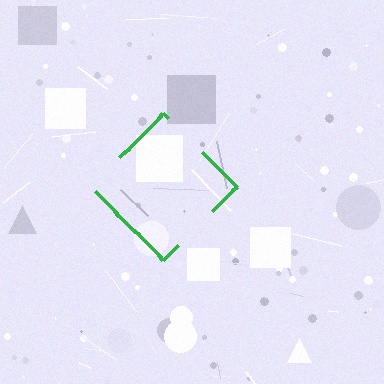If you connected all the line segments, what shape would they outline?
They would outline a diamond.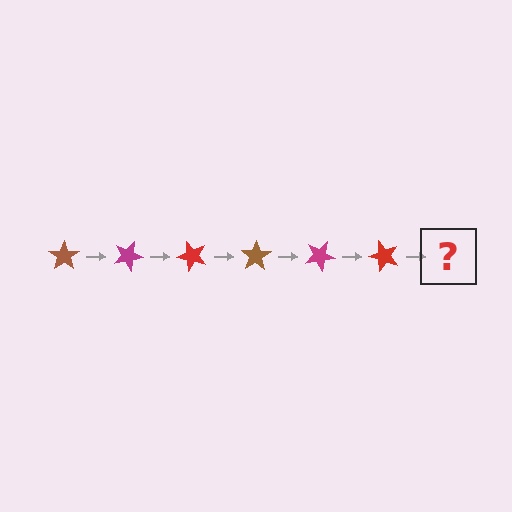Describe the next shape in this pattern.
It should be a brown star, rotated 150 degrees from the start.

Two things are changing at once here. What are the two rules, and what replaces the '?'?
The two rules are that it rotates 25 degrees each step and the color cycles through brown, magenta, and red. The '?' should be a brown star, rotated 150 degrees from the start.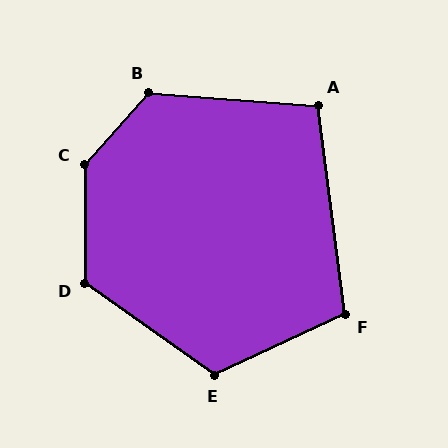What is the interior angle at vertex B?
Approximately 127 degrees (obtuse).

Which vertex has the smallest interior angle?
A, at approximately 102 degrees.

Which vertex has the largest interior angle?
C, at approximately 138 degrees.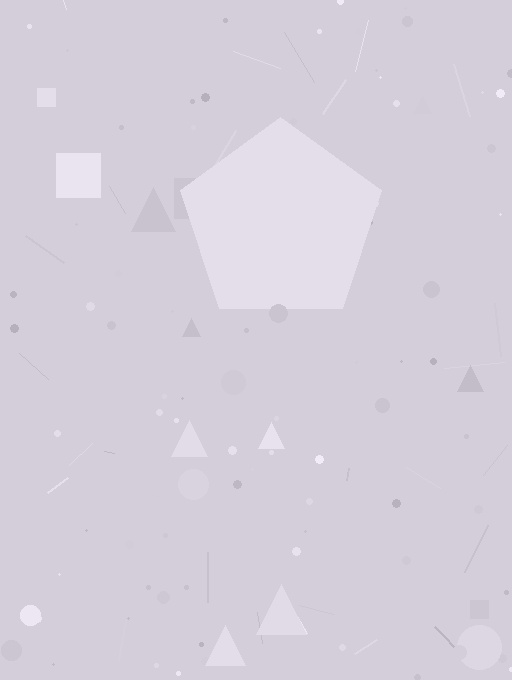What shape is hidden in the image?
A pentagon is hidden in the image.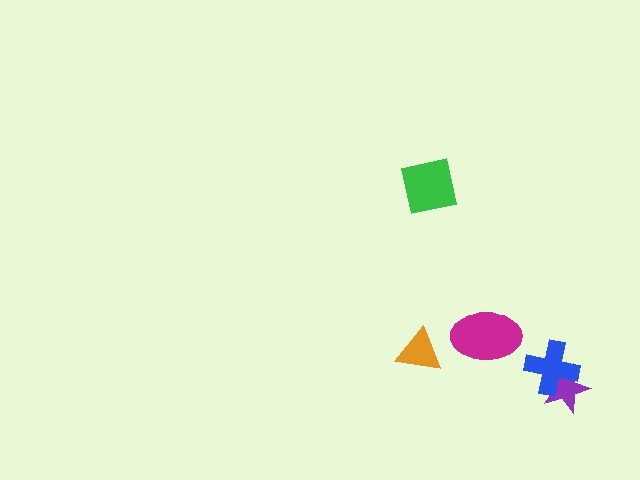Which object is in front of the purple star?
The blue cross is in front of the purple star.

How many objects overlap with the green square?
0 objects overlap with the green square.